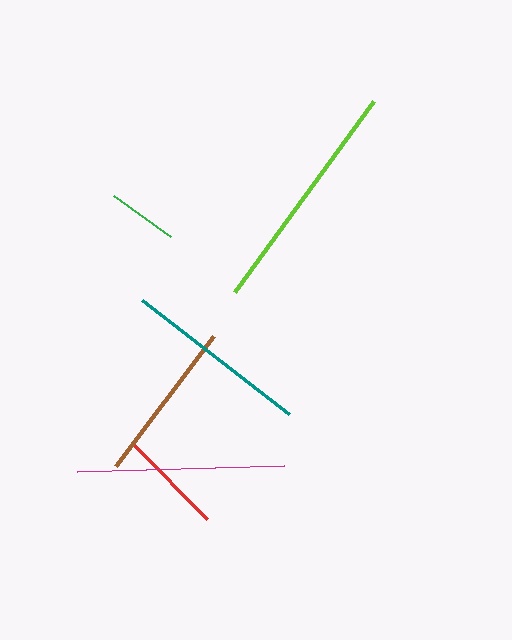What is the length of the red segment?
The red segment is approximately 104 pixels long.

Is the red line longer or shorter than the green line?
The red line is longer than the green line.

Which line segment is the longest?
The lime line is the longest at approximately 237 pixels.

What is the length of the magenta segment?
The magenta segment is approximately 207 pixels long.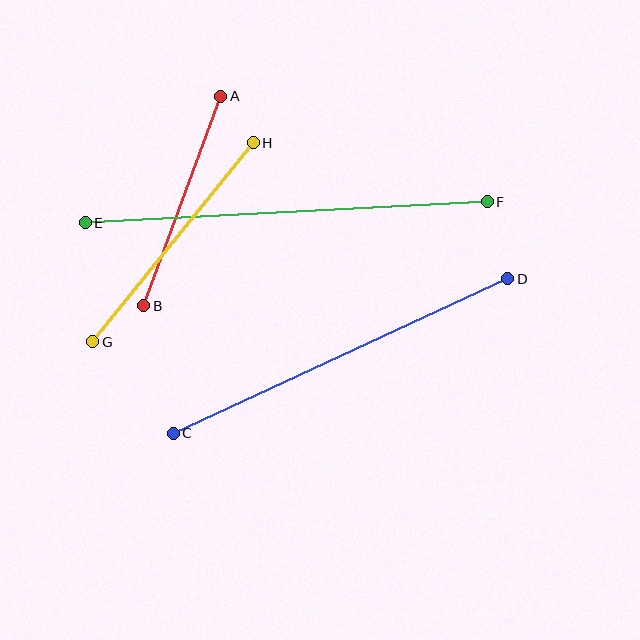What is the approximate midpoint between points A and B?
The midpoint is at approximately (182, 201) pixels.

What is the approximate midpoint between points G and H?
The midpoint is at approximately (173, 242) pixels.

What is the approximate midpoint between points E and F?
The midpoint is at approximately (286, 212) pixels.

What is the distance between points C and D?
The distance is approximately 369 pixels.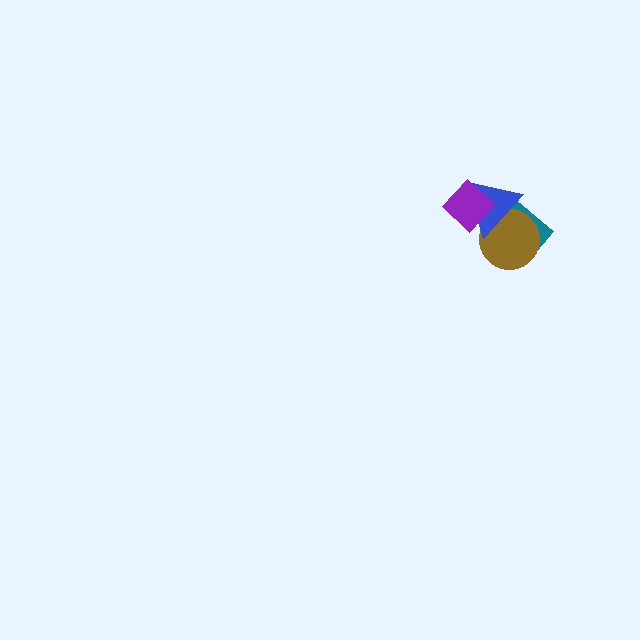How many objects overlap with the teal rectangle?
2 objects overlap with the teal rectangle.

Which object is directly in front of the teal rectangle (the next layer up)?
The brown circle is directly in front of the teal rectangle.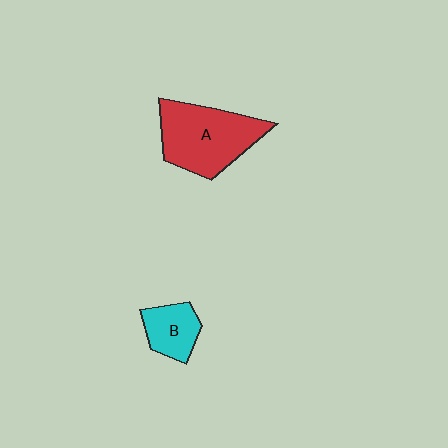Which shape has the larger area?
Shape A (red).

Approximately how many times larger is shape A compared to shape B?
Approximately 2.2 times.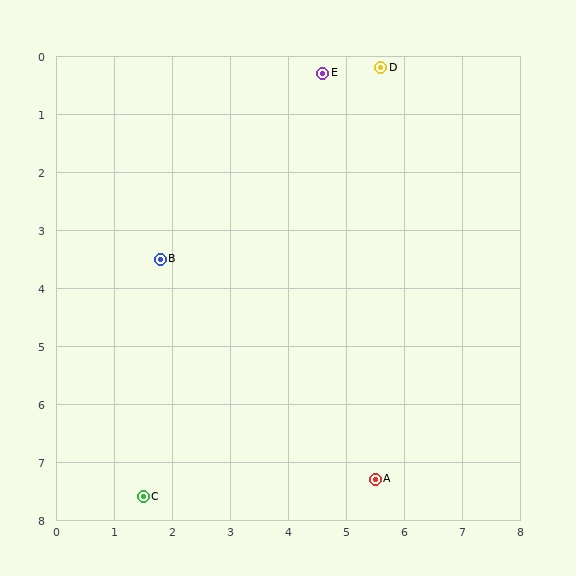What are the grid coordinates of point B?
Point B is at approximately (1.8, 3.5).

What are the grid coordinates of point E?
Point E is at approximately (4.6, 0.3).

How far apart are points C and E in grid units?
Points C and E are about 7.9 grid units apart.